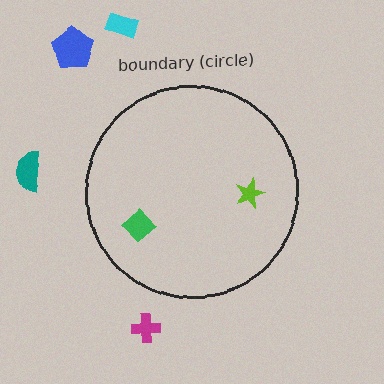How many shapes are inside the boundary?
2 inside, 4 outside.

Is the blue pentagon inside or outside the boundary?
Outside.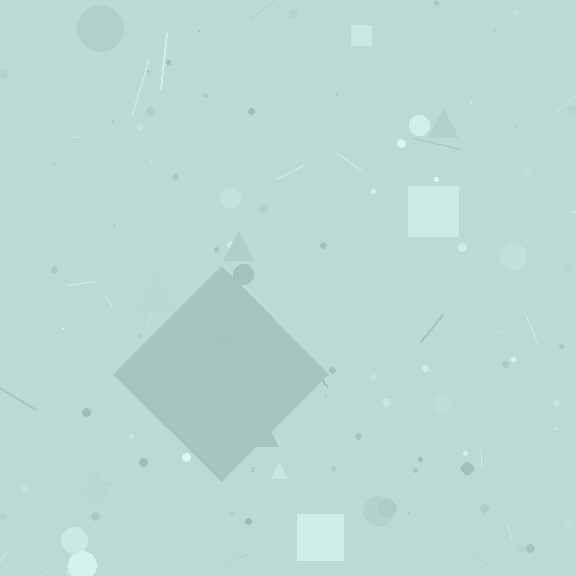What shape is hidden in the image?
A diamond is hidden in the image.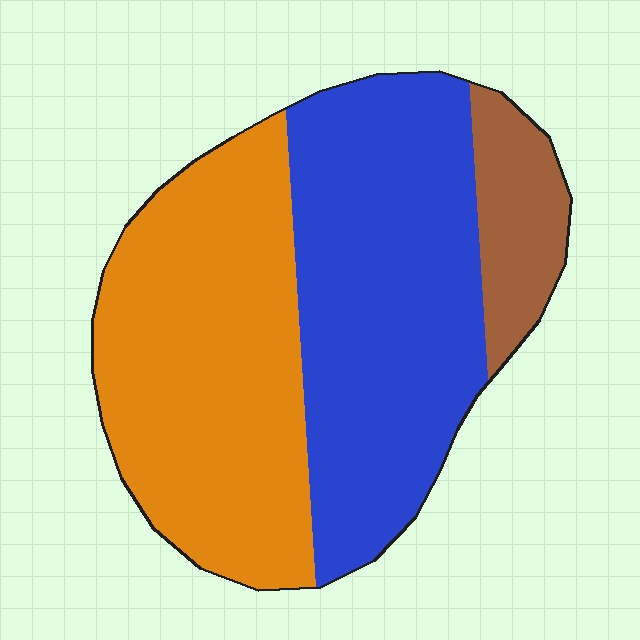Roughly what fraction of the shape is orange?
Orange takes up between a third and a half of the shape.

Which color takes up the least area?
Brown, at roughly 10%.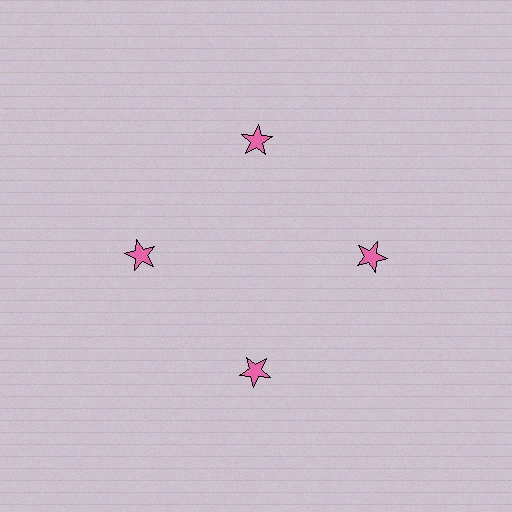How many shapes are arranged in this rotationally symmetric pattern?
There are 4 shapes, arranged in 4 groups of 1.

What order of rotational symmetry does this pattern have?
This pattern has 4-fold rotational symmetry.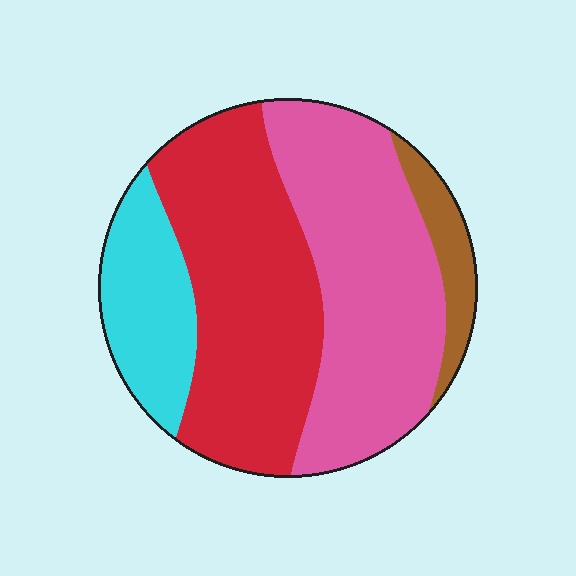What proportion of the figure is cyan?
Cyan covers roughly 15% of the figure.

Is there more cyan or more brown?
Cyan.